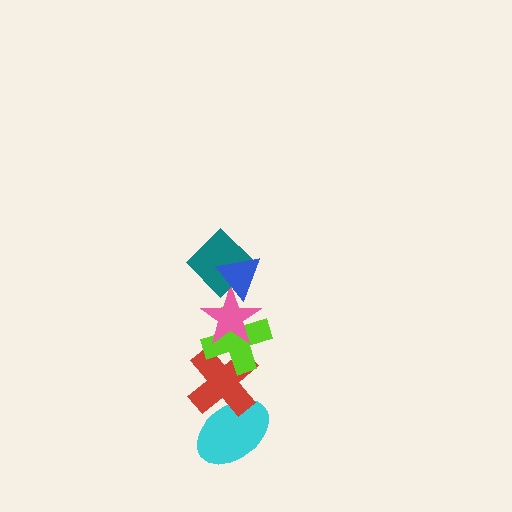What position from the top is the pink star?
The pink star is 3rd from the top.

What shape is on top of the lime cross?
The pink star is on top of the lime cross.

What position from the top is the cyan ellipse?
The cyan ellipse is 6th from the top.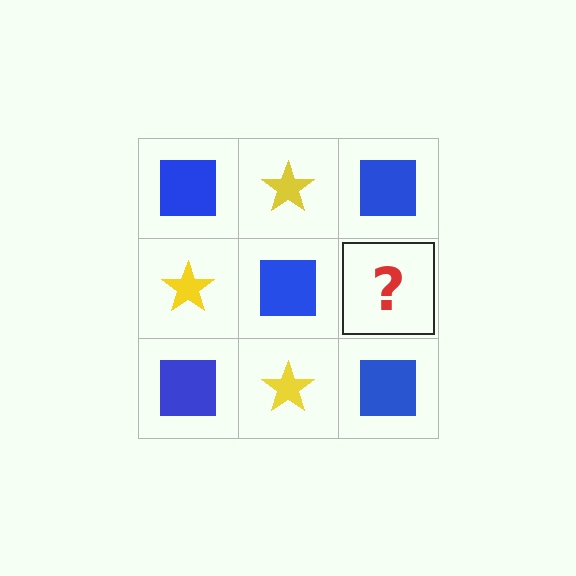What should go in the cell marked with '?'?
The missing cell should contain a yellow star.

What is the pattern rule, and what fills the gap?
The rule is that it alternates blue square and yellow star in a checkerboard pattern. The gap should be filled with a yellow star.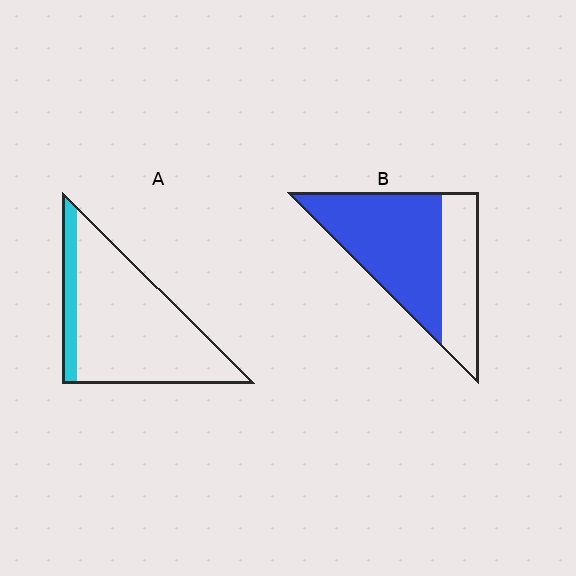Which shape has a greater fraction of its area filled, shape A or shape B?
Shape B.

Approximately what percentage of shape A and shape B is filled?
A is approximately 15% and B is approximately 65%.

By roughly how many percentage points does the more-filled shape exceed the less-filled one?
By roughly 50 percentage points (B over A).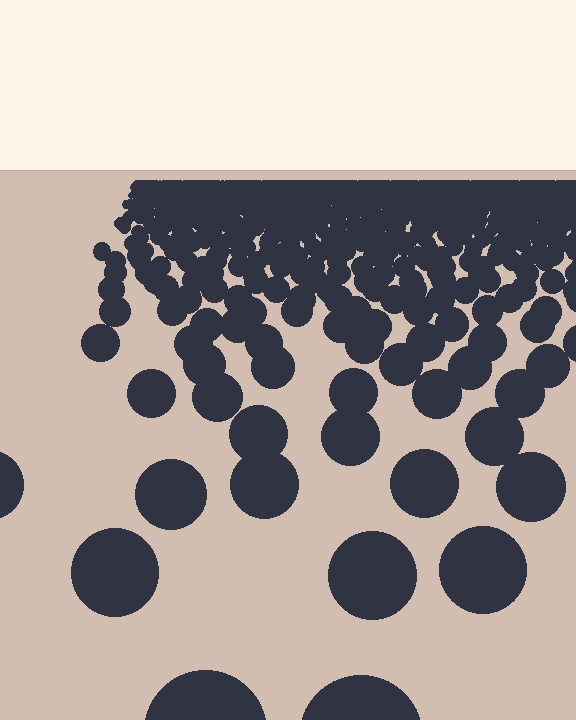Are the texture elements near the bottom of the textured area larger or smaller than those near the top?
Larger. Near the bottom, elements are closer to the viewer and appear at a bigger on-screen size.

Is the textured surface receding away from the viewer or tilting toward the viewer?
The surface is receding away from the viewer. Texture elements get smaller and denser toward the top.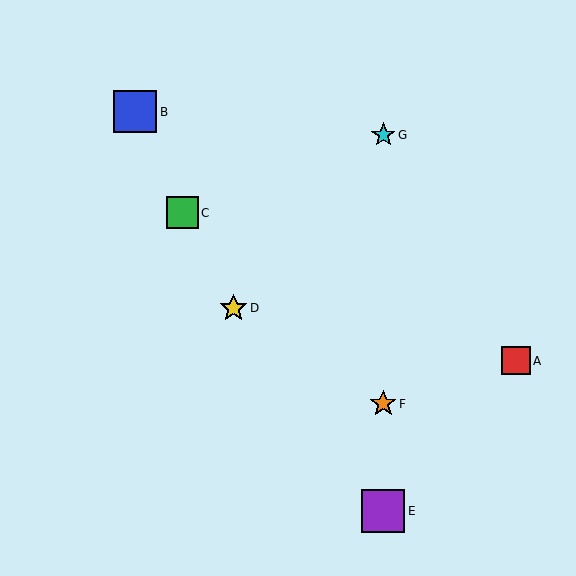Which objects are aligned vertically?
Objects E, F, G are aligned vertically.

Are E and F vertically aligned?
Yes, both are at x≈383.